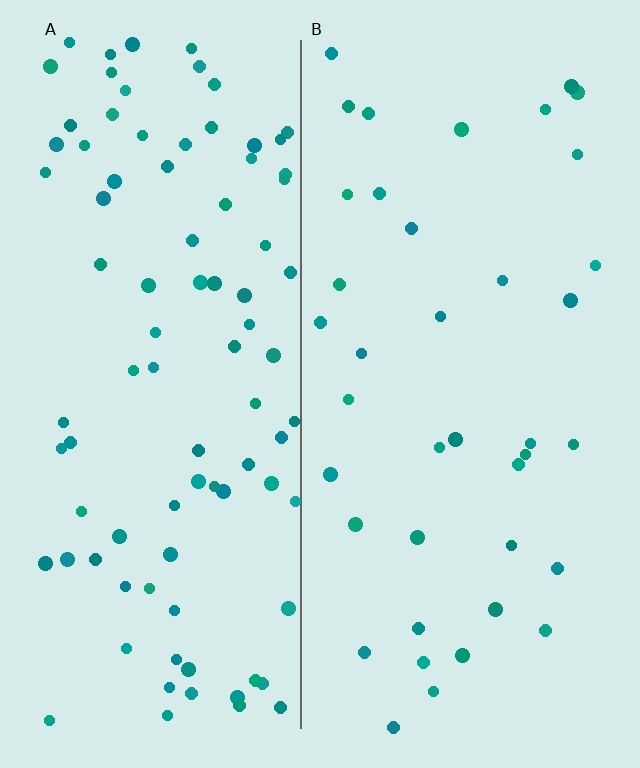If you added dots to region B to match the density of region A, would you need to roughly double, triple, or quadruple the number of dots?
Approximately double.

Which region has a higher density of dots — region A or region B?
A (the left).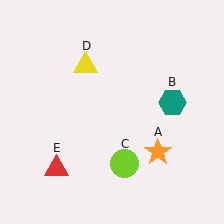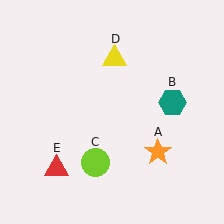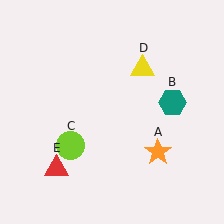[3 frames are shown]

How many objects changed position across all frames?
2 objects changed position: lime circle (object C), yellow triangle (object D).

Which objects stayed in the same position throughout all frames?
Orange star (object A) and teal hexagon (object B) and red triangle (object E) remained stationary.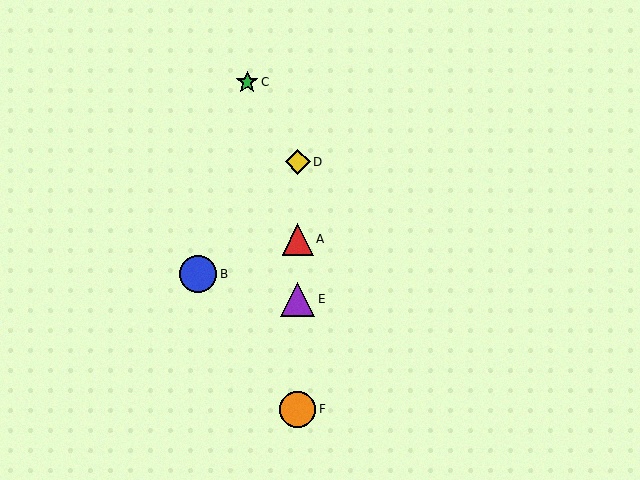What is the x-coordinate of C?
Object C is at x≈247.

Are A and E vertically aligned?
Yes, both are at x≈298.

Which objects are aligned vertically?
Objects A, D, E, F are aligned vertically.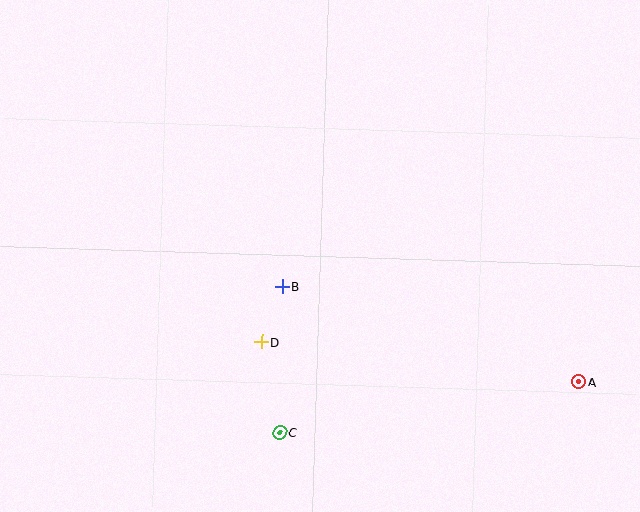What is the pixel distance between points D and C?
The distance between D and C is 93 pixels.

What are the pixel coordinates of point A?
Point A is at (579, 382).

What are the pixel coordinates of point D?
Point D is at (261, 342).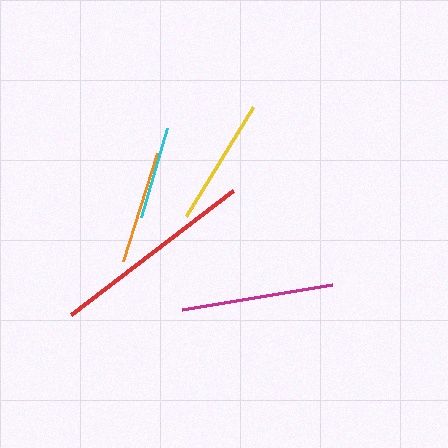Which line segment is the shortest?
The cyan line is the shortest at approximately 93 pixels.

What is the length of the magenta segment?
The magenta segment is approximately 153 pixels long.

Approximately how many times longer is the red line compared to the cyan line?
The red line is approximately 2.2 times the length of the cyan line.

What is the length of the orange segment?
The orange segment is approximately 113 pixels long.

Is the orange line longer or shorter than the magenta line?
The magenta line is longer than the orange line.